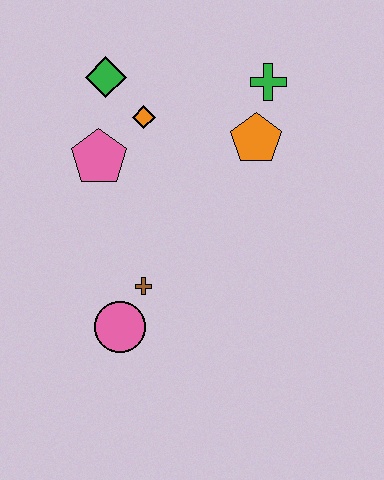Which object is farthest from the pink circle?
The green cross is farthest from the pink circle.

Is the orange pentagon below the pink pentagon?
No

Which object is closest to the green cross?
The orange pentagon is closest to the green cross.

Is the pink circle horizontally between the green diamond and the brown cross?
Yes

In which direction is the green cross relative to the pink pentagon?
The green cross is to the right of the pink pentagon.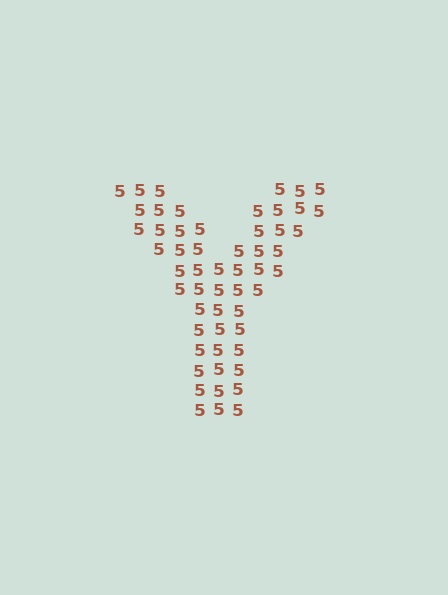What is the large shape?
The large shape is the letter Y.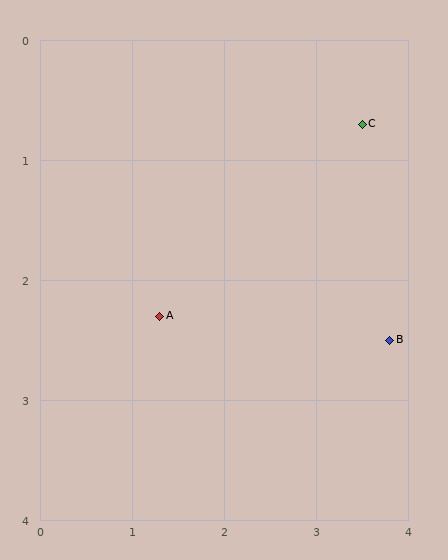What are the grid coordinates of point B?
Point B is at approximately (3.8, 2.5).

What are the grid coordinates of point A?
Point A is at approximately (1.3, 2.3).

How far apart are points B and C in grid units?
Points B and C are about 1.8 grid units apart.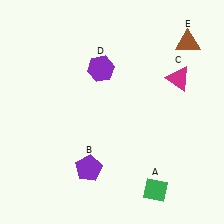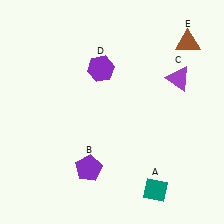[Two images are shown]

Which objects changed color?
A changed from green to teal. C changed from magenta to purple.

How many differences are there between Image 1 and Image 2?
There are 2 differences between the two images.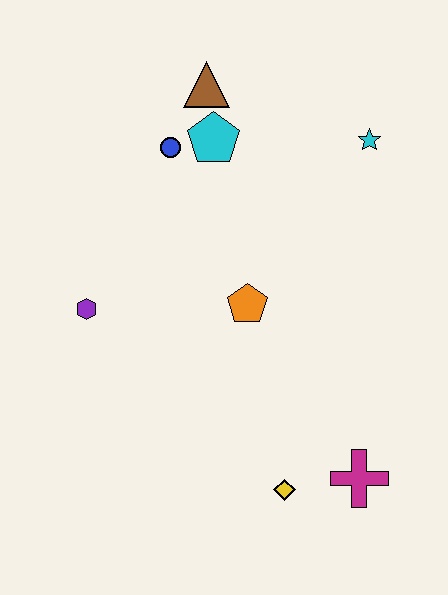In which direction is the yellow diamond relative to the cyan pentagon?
The yellow diamond is below the cyan pentagon.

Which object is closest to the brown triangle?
The cyan pentagon is closest to the brown triangle.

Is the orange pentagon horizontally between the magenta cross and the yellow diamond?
No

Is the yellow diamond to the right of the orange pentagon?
Yes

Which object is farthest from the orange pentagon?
The brown triangle is farthest from the orange pentagon.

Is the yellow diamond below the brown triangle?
Yes